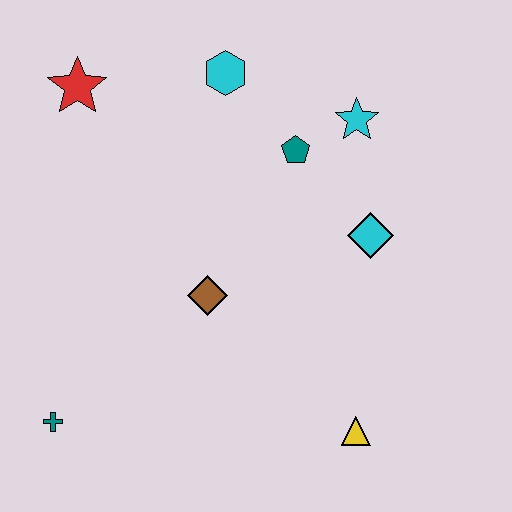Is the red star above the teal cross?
Yes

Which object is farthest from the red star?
The yellow triangle is farthest from the red star.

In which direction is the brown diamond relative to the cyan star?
The brown diamond is below the cyan star.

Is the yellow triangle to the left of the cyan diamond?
Yes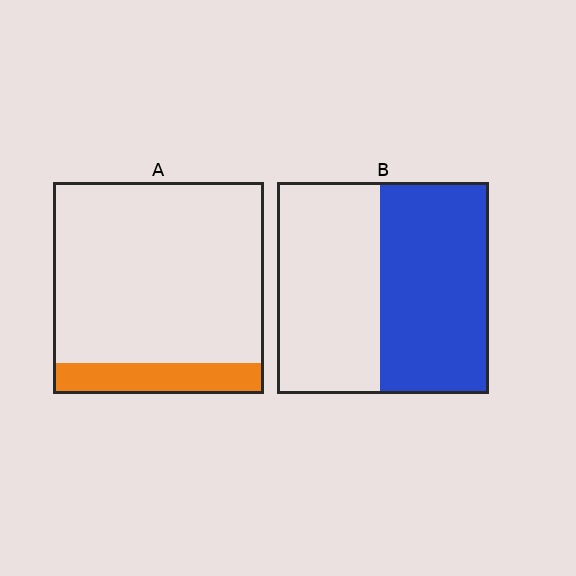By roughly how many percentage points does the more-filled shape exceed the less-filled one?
By roughly 35 percentage points (B over A).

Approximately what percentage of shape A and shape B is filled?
A is approximately 15% and B is approximately 50%.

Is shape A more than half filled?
No.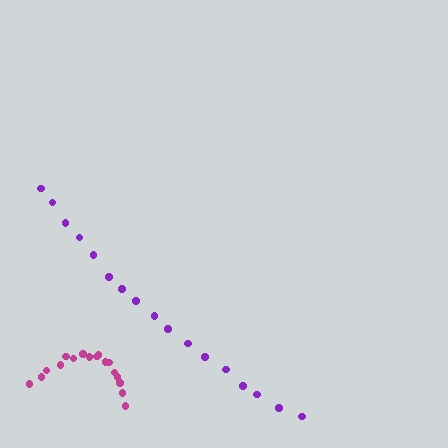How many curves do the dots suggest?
There are 2 distinct paths.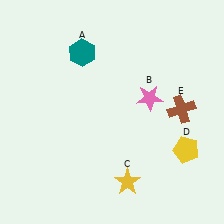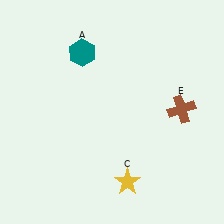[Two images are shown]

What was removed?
The yellow pentagon (D), the pink star (B) were removed in Image 2.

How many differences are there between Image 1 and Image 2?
There are 2 differences between the two images.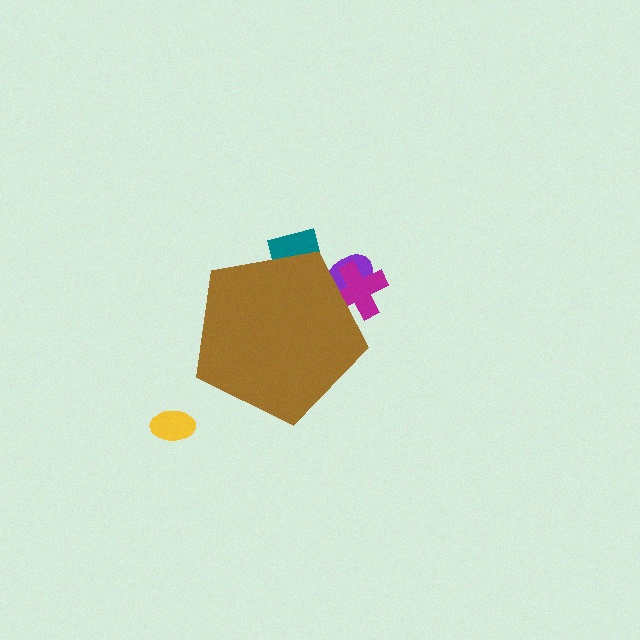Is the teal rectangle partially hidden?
Yes, the teal rectangle is partially hidden behind the brown pentagon.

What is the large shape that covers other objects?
A brown pentagon.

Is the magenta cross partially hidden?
Yes, the magenta cross is partially hidden behind the brown pentagon.